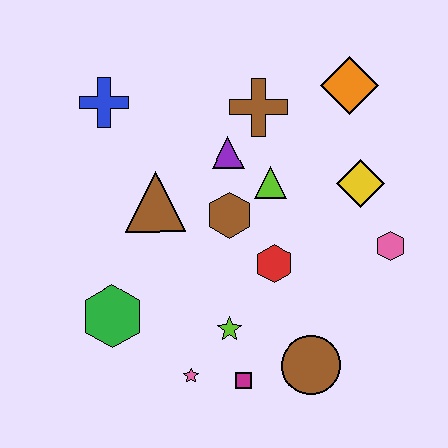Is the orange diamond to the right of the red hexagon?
Yes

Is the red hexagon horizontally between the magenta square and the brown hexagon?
No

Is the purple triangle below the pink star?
No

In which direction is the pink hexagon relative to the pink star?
The pink hexagon is to the right of the pink star.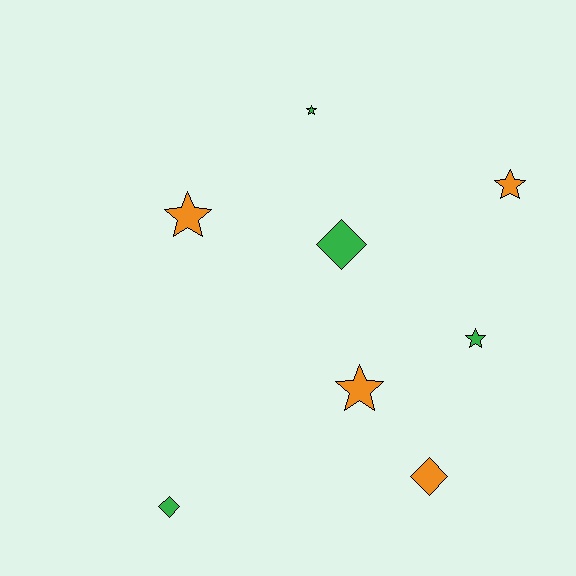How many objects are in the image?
There are 8 objects.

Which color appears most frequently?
Green, with 4 objects.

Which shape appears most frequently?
Star, with 5 objects.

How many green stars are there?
There are 2 green stars.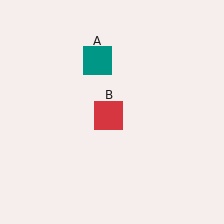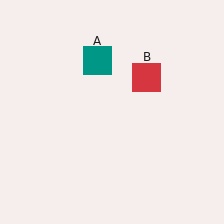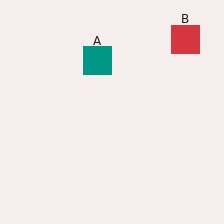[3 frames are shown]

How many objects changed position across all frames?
1 object changed position: red square (object B).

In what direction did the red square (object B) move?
The red square (object B) moved up and to the right.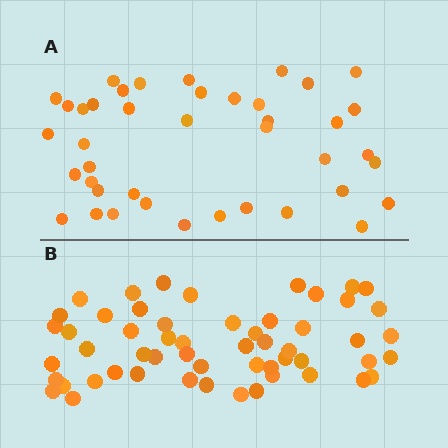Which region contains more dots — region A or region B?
Region B (the bottom region) has more dots.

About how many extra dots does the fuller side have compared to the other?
Region B has approximately 15 more dots than region A.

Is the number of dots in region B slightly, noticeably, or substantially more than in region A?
Region B has noticeably more, but not dramatically so. The ratio is roughly 1.3 to 1.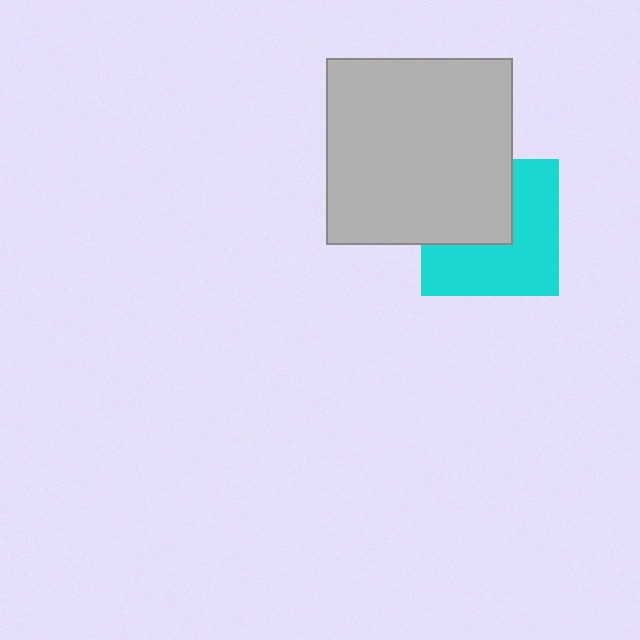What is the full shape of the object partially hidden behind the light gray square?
The partially hidden object is a cyan square.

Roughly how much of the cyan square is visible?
About half of it is visible (roughly 58%).